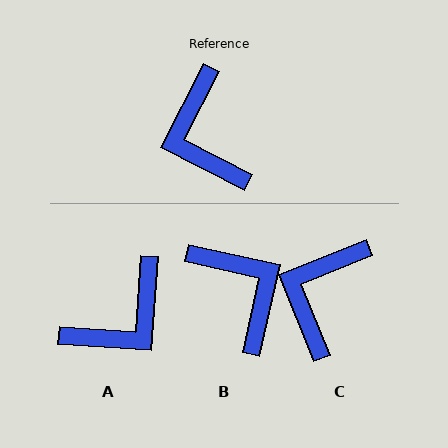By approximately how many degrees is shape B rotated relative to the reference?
Approximately 166 degrees clockwise.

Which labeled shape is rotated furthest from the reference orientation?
B, about 166 degrees away.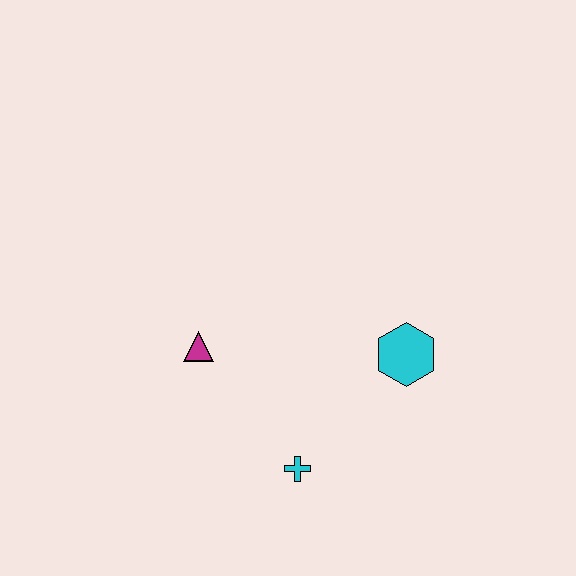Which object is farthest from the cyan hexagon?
The magenta triangle is farthest from the cyan hexagon.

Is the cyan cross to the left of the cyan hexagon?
Yes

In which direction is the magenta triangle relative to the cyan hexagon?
The magenta triangle is to the left of the cyan hexagon.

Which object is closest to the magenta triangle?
The cyan cross is closest to the magenta triangle.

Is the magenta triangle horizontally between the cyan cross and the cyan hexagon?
No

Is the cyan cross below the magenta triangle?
Yes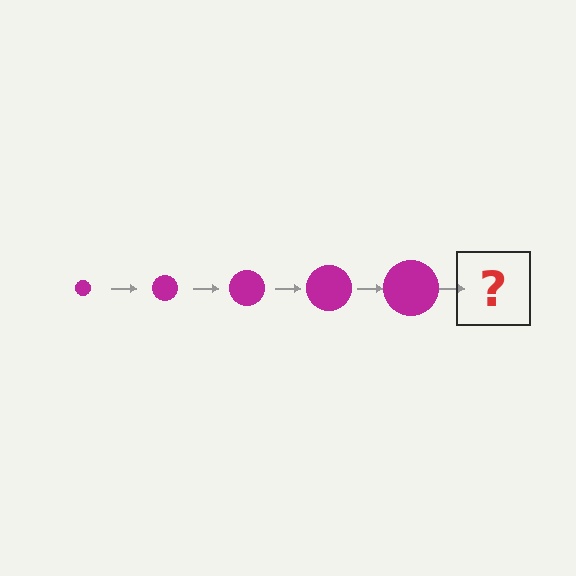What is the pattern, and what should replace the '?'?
The pattern is that the circle gets progressively larger each step. The '?' should be a magenta circle, larger than the previous one.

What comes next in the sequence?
The next element should be a magenta circle, larger than the previous one.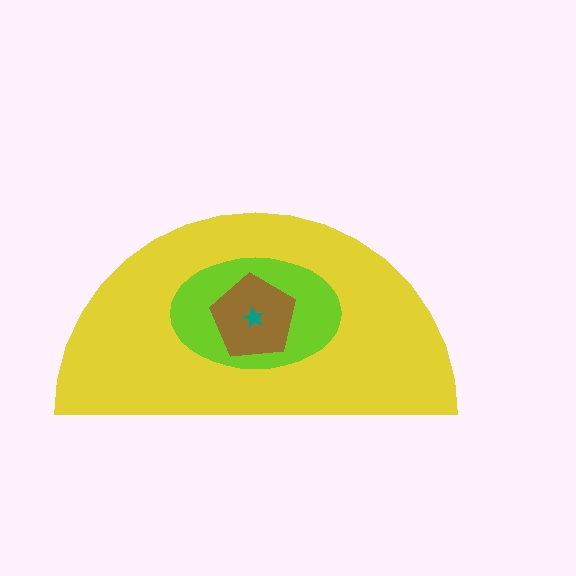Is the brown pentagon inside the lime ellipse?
Yes.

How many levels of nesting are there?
4.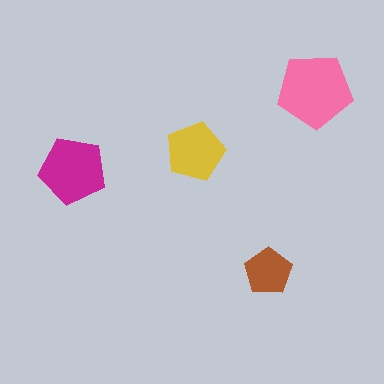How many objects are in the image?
There are 4 objects in the image.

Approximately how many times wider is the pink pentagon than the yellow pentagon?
About 1.5 times wider.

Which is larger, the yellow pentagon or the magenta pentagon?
The magenta one.